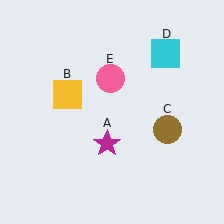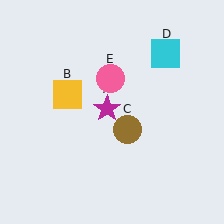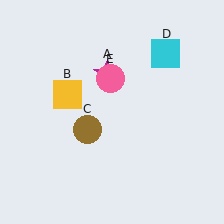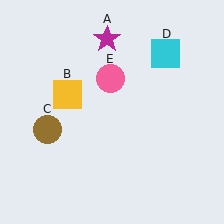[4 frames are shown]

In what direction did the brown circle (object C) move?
The brown circle (object C) moved left.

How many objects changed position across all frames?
2 objects changed position: magenta star (object A), brown circle (object C).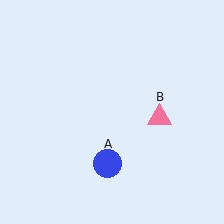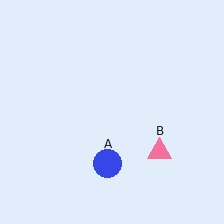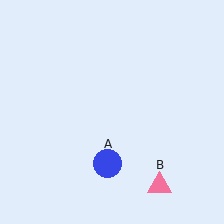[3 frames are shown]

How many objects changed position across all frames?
1 object changed position: pink triangle (object B).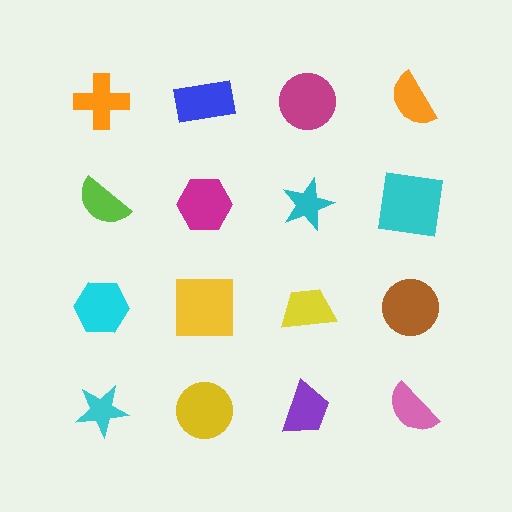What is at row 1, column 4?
An orange semicircle.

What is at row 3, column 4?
A brown circle.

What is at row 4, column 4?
A pink semicircle.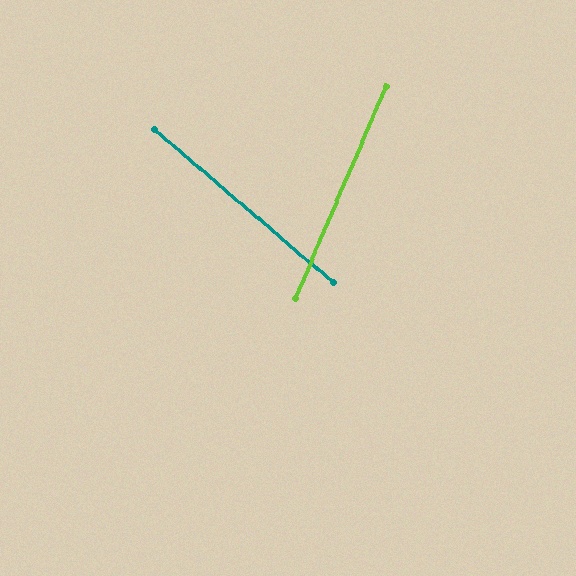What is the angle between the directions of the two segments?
Approximately 72 degrees.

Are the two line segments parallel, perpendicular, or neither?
Neither parallel nor perpendicular — they differ by about 72°.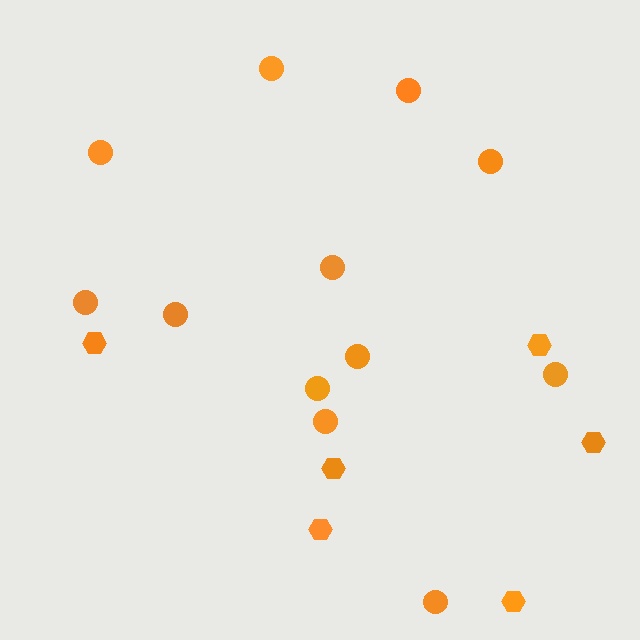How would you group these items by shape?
There are 2 groups: one group of circles (12) and one group of hexagons (6).